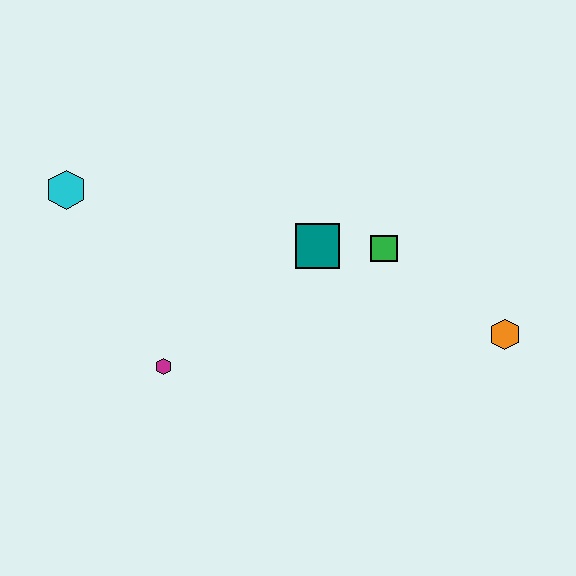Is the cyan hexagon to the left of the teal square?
Yes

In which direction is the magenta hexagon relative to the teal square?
The magenta hexagon is to the left of the teal square.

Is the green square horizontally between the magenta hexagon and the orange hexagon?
Yes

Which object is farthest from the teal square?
The cyan hexagon is farthest from the teal square.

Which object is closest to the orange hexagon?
The green square is closest to the orange hexagon.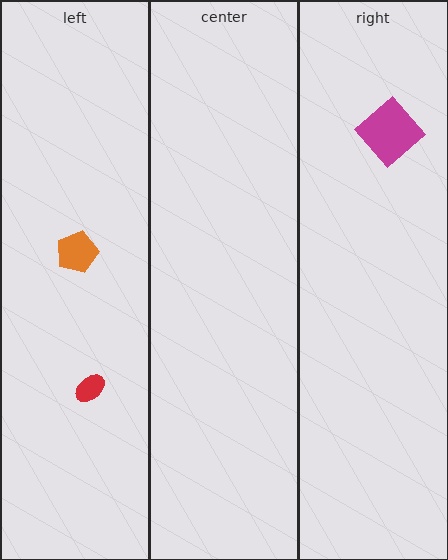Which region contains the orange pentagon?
The left region.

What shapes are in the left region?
The red ellipse, the orange pentagon.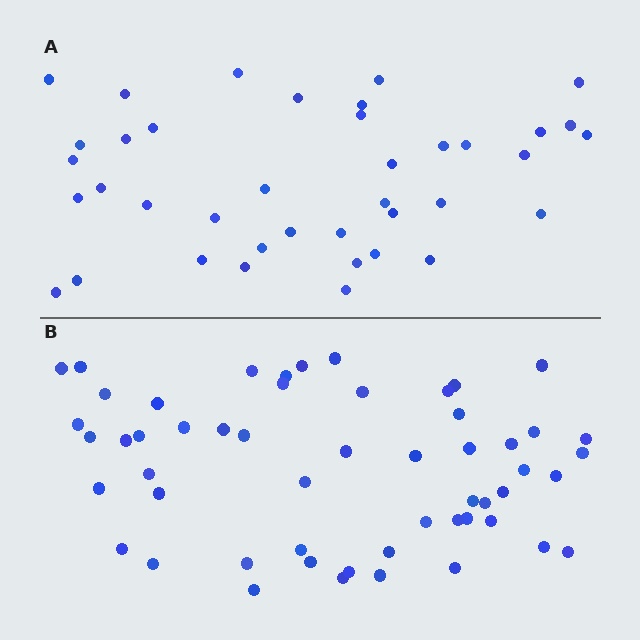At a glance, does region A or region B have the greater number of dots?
Region B (the bottom region) has more dots.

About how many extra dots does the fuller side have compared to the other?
Region B has approximately 15 more dots than region A.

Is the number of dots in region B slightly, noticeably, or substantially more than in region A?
Region B has noticeably more, but not dramatically so. The ratio is roughly 1.4 to 1.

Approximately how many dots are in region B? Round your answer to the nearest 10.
About 50 dots. (The exact count is 54, which rounds to 50.)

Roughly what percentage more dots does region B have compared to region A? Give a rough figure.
About 40% more.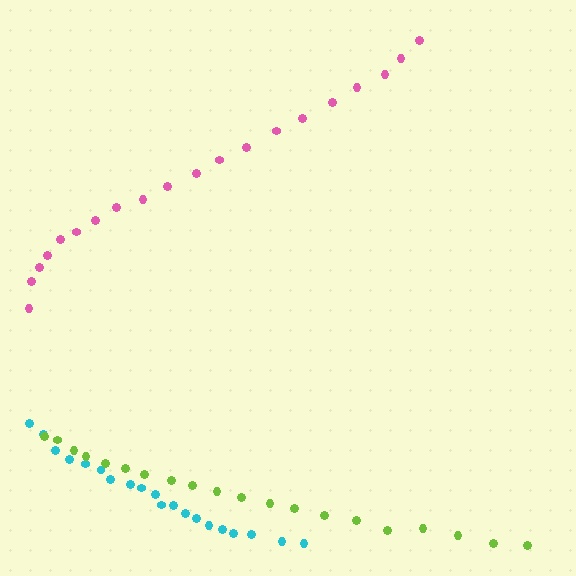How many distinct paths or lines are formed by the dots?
There are 3 distinct paths.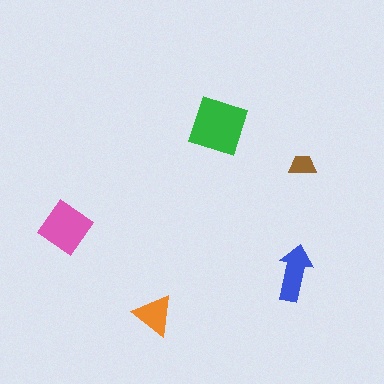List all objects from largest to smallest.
The green square, the pink diamond, the blue arrow, the orange triangle, the brown trapezoid.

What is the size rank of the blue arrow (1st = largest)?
3rd.